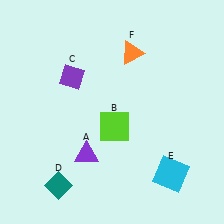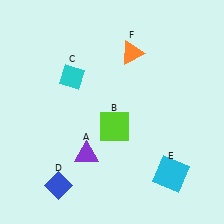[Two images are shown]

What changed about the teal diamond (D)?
In Image 1, D is teal. In Image 2, it changed to blue.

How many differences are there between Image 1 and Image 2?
There are 2 differences between the two images.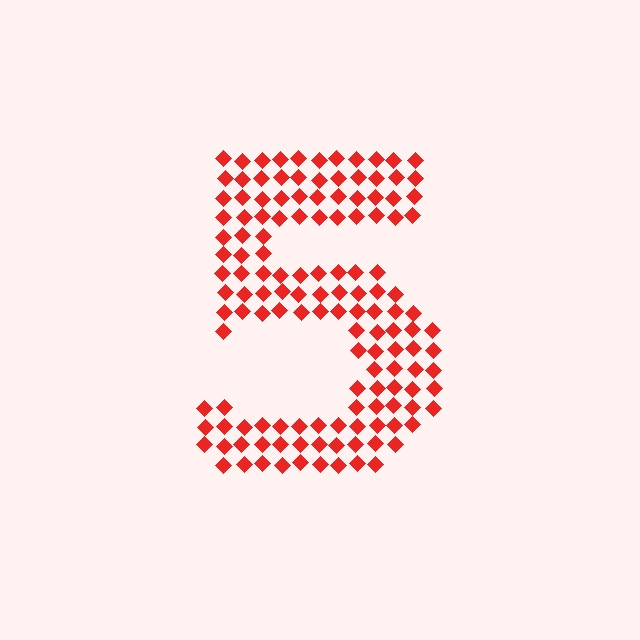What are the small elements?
The small elements are diamonds.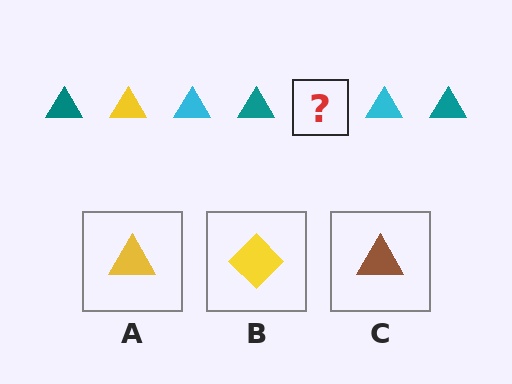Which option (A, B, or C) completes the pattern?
A.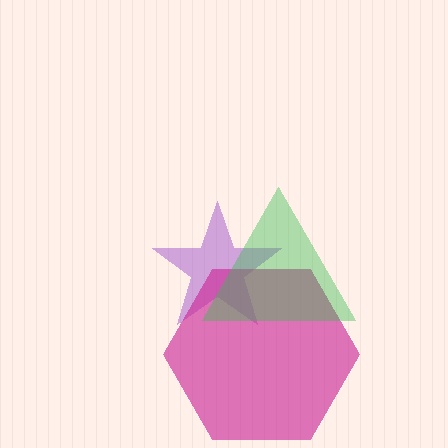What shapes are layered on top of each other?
The layered shapes are: a purple star, a magenta hexagon, a green triangle.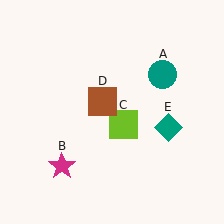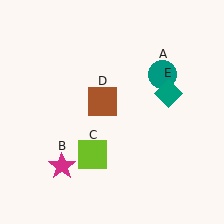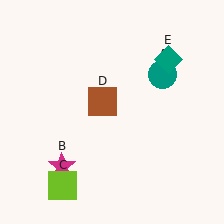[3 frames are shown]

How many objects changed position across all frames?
2 objects changed position: lime square (object C), teal diamond (object E).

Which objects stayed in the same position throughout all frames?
Teal circle (object A) and magenta star (object B) and brown square (object D) remained stationary.